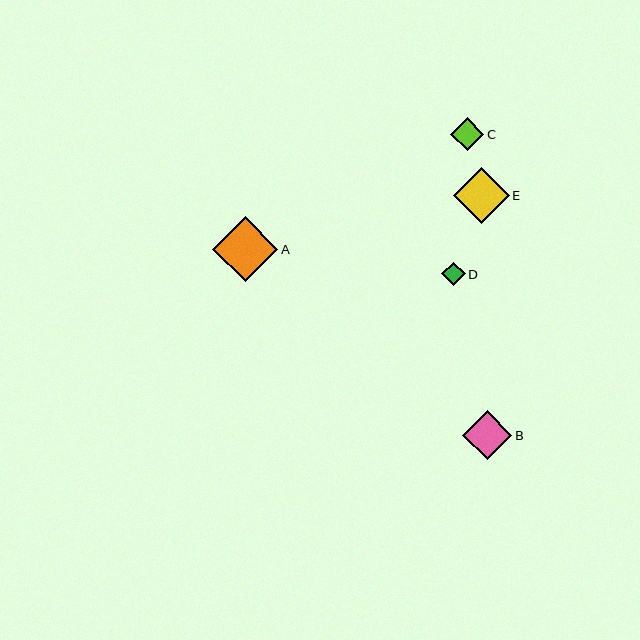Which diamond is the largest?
Diamond A is the largest with a size of approximately 65 pixels.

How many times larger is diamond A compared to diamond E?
Diamond A is approximately 1.2 times the size of diamond E.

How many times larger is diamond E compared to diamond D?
Diamond E is approximately 2.4 times the size of diamond D.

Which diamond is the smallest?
Diamond D is the smallest with a size of approximately 23 pixels.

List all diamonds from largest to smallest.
From largest to smallest: A, E, B, C, D.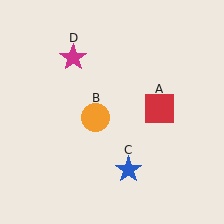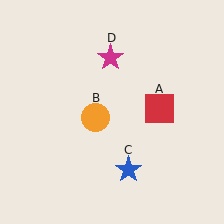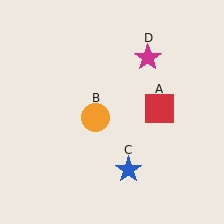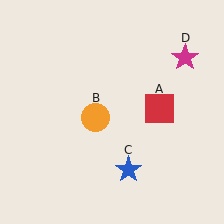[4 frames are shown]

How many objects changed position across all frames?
1 object changed position: magenta star (object D).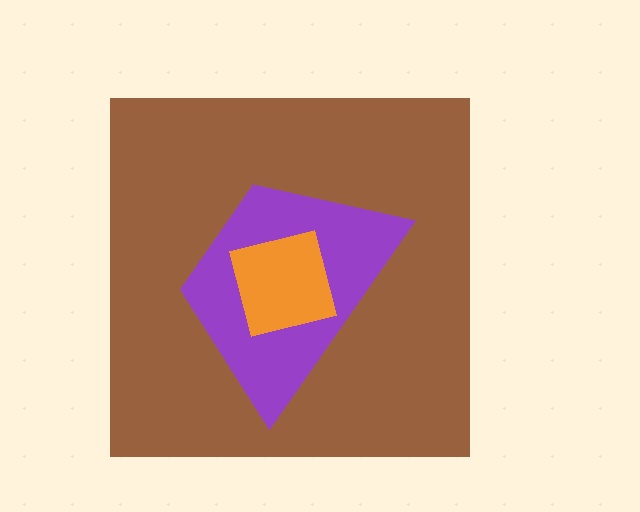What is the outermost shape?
The brown square.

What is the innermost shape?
The orange square.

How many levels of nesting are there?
3.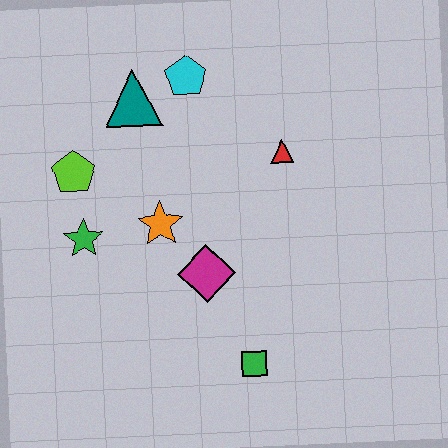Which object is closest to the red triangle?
The cyan pentagon is closest to the red triangle.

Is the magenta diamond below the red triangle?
Yes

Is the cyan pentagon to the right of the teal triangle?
Yes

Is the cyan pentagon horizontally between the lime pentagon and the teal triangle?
No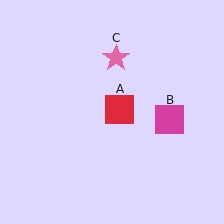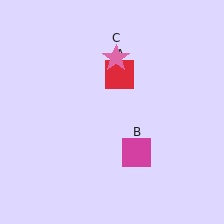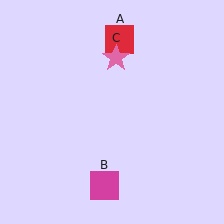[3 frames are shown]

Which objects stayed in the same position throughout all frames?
Pink star (object C) remained stationary.